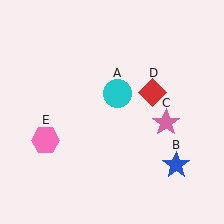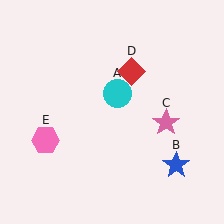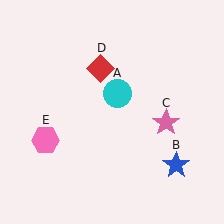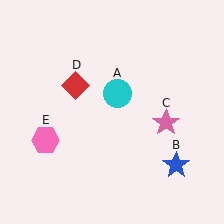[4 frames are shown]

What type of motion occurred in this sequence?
The red diamond (object D) rotated counterclockwise around the center of the scene.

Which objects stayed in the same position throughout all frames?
Cyan circle (object A) and blue star (object B) and pink star (object C) and pink hexagon (object E) remained stationary.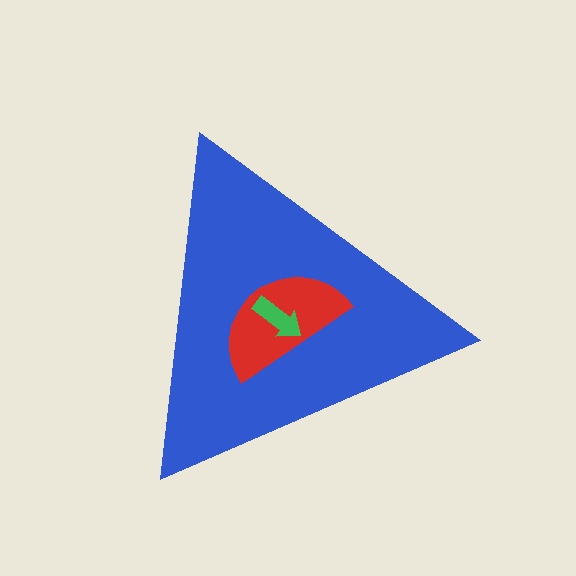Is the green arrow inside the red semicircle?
Yes.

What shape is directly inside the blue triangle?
The red semicircle.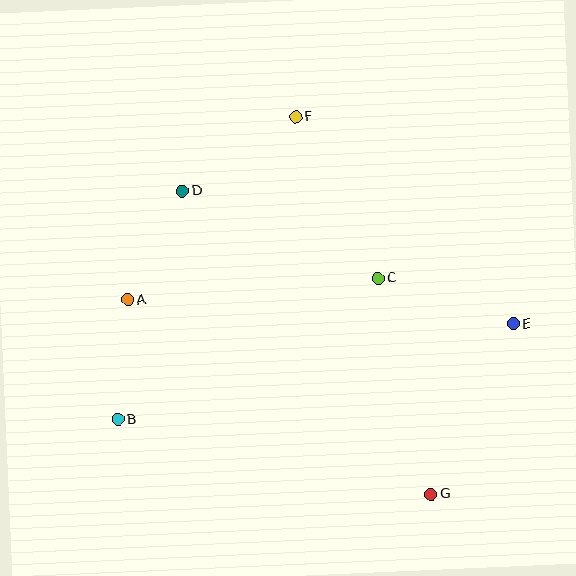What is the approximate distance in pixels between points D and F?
The distance between D and F is approximately 135 pixels.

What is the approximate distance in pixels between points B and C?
The distance between B and C is approximately 296 pixels.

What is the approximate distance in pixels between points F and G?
The distance between F and G is approximately 401 pixels.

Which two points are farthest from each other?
Points B and E are farthest from each other.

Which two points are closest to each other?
Points A and B are closest to each other.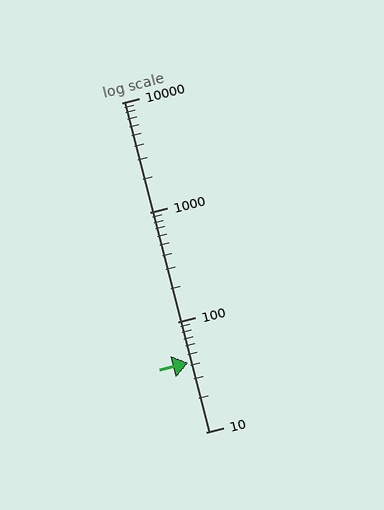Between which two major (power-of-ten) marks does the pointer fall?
The pointer is between 10 and 100.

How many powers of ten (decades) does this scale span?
The scale spans 3 decades, from 10 to 10000.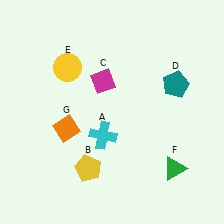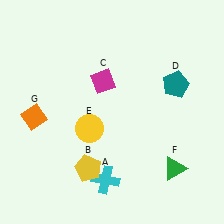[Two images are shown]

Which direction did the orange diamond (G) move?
The orange diamond (G) moved left.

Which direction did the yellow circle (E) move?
The yellow circle (E) moved down.